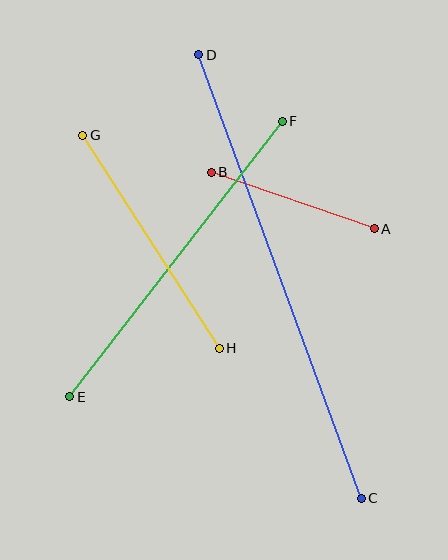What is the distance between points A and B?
The distance is approximately 173 pixels.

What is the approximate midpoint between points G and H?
The midpoint is at approximately (151, 242) pixels.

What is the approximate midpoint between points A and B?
The midpoint is at approximately (293, 201) pixels.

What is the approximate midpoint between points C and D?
The midpoint is at approximately (280, 276) pixels.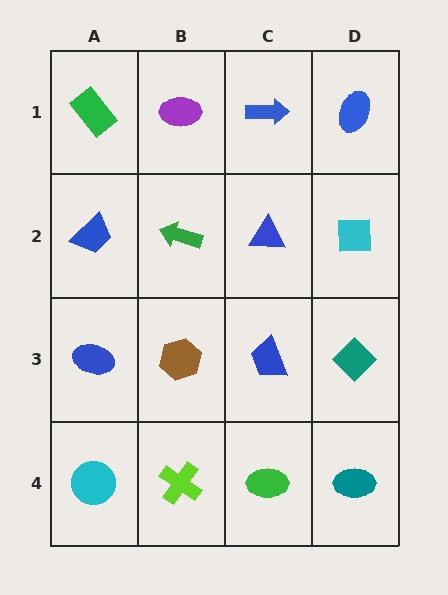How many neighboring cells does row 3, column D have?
3.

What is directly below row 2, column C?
A blue trapezoid.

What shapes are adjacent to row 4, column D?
A teal diamond (row 3, column D), a green ellipse (row 4, column C).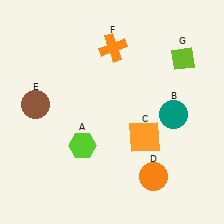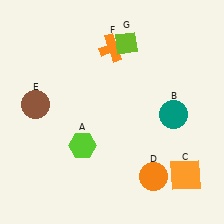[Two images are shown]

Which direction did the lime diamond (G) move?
The lime diamond (G) moved left.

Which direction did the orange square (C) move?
The orange square (C) moved right.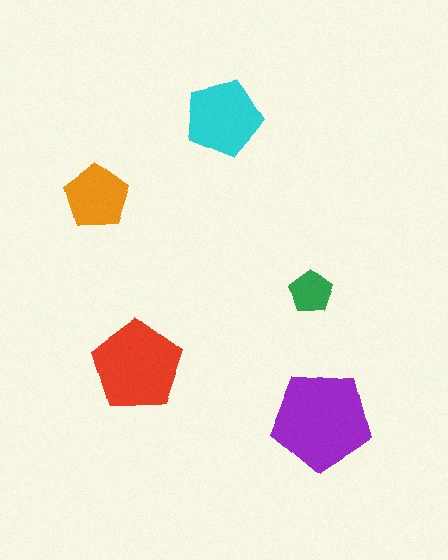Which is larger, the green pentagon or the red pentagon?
The red one.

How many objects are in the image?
There are 5 objects in the image.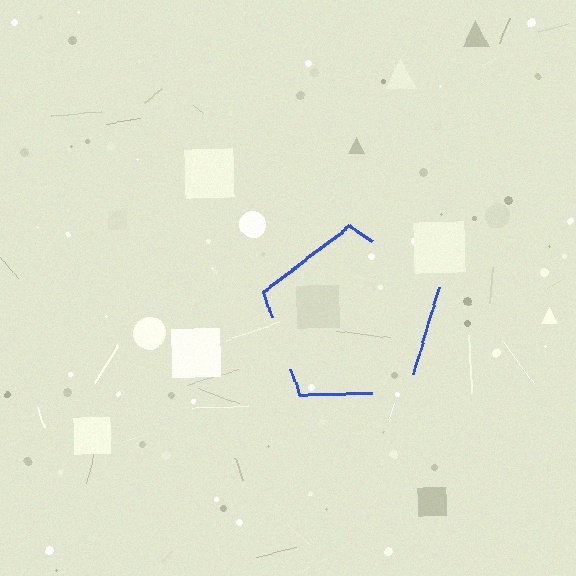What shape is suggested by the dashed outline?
The dashed outline suggests a pentagon.